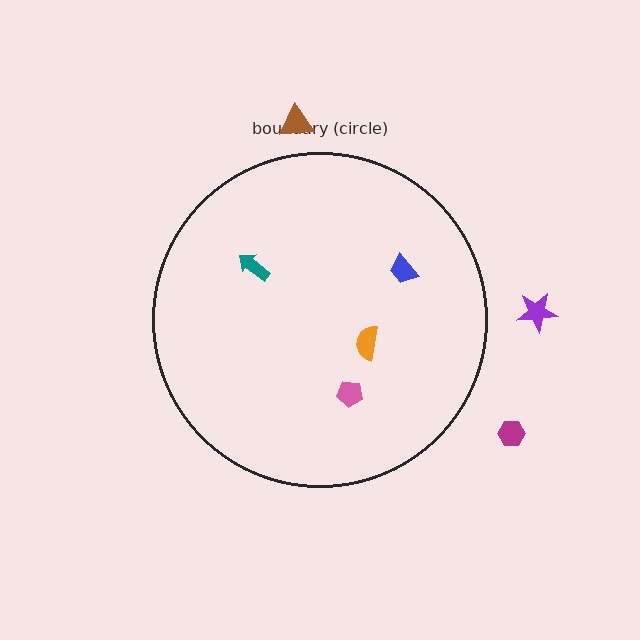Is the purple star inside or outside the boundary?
Outside.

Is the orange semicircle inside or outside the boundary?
Inside.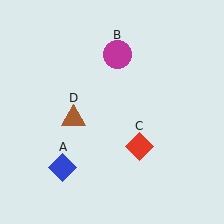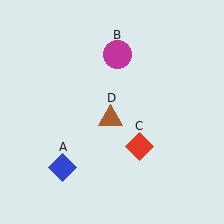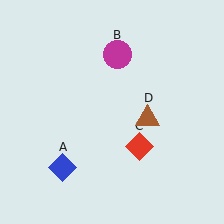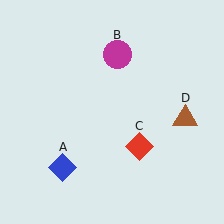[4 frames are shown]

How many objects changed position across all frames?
1 object changed position: brown triangle (object D).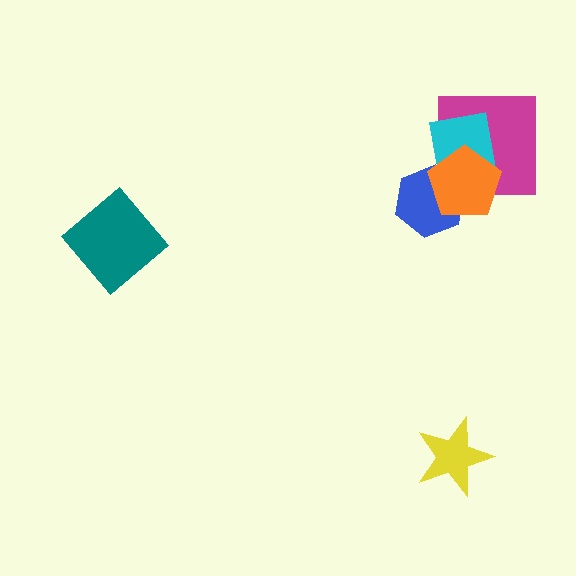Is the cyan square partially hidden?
Yes, it is partially covered by another shape.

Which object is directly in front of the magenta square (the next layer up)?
The cyan square is directly in front of the magenta square.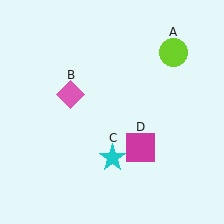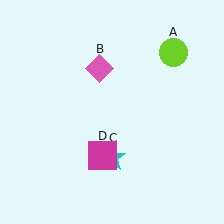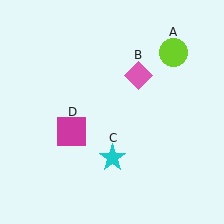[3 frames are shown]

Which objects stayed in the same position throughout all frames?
Lime circle (object A) and cyan star (object C) remained stationary.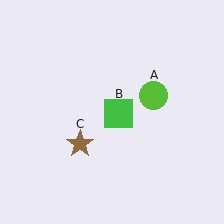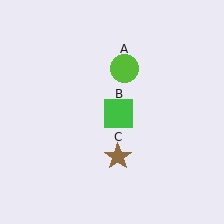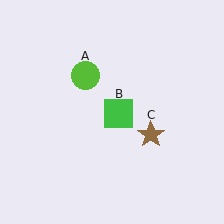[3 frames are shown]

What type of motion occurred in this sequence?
The lime circle (object A), brown star (object C) rotated counterclockwise around the center of the scene.